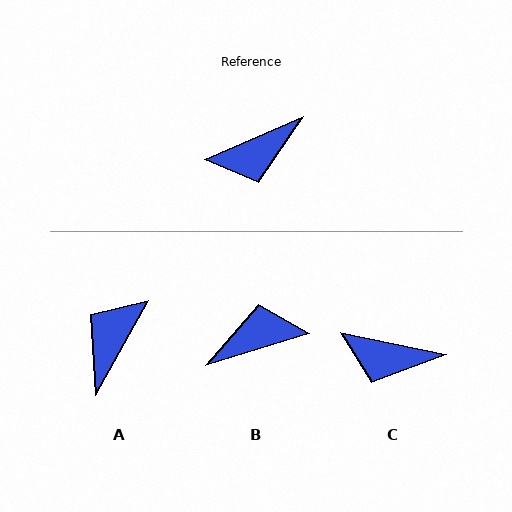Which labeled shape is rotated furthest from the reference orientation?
B, about 173 degrees away.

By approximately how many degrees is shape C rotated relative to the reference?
Approximately 36 degrees clockwise.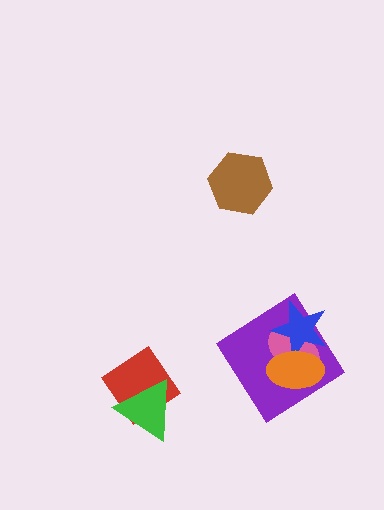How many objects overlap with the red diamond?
1 object overlaps with the red diamond.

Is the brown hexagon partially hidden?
No, no other shape covers it.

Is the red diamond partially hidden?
Yes, it is partially covered by another shape.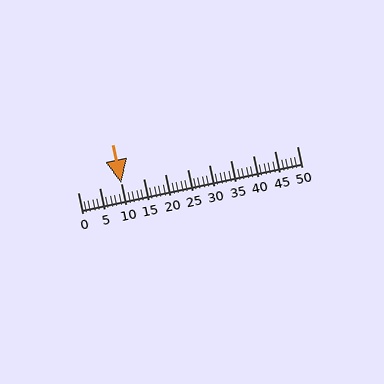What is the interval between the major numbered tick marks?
The major tick marks are spaced 5 units apart.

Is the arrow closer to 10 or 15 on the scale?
The arrow is closer to 10.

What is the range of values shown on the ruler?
The ruler shows values from 0 to 50.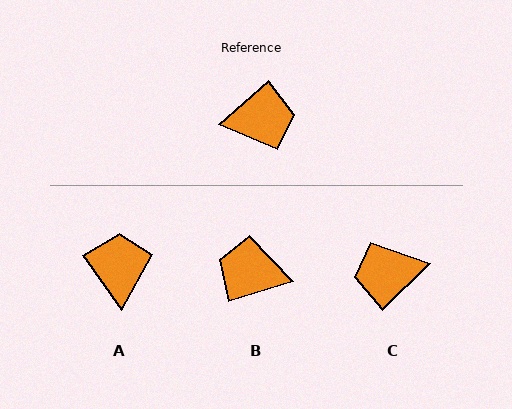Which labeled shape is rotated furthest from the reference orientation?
C, about 177 degrees away.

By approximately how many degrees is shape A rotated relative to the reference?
Approximately 84 degrees counter-clockwise.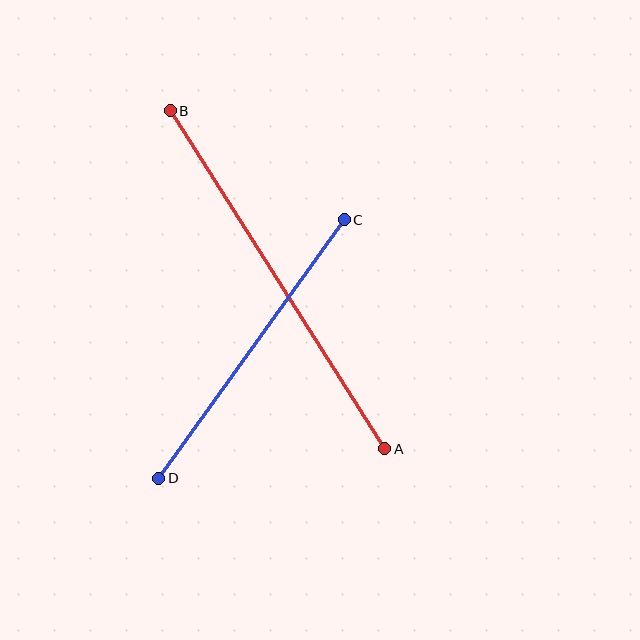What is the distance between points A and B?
The distance is approximately 400 pixels.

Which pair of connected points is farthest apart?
Points A and B are farthest apart.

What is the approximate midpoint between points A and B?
The midpoint is at approximately (278, 280) pixels.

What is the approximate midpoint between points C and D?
The midpoint is at approximately (252, 349) pixels.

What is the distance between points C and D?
The distance is approximately 318 pixels.